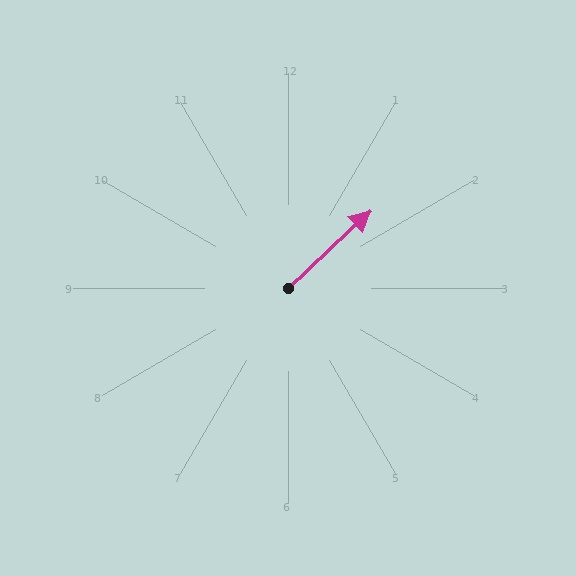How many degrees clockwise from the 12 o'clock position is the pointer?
Approximately 47 degrees.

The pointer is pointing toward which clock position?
Roughly 2 o'clock.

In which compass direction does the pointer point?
Northeast.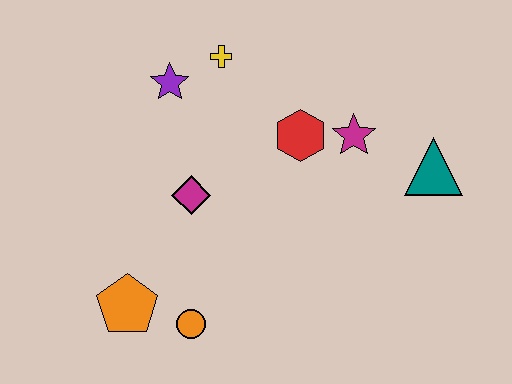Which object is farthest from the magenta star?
The orange pentagon is farthest from the magenta star.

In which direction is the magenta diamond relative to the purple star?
The magenta diamond is below the purple star.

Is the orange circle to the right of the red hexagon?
No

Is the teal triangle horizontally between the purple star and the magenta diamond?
No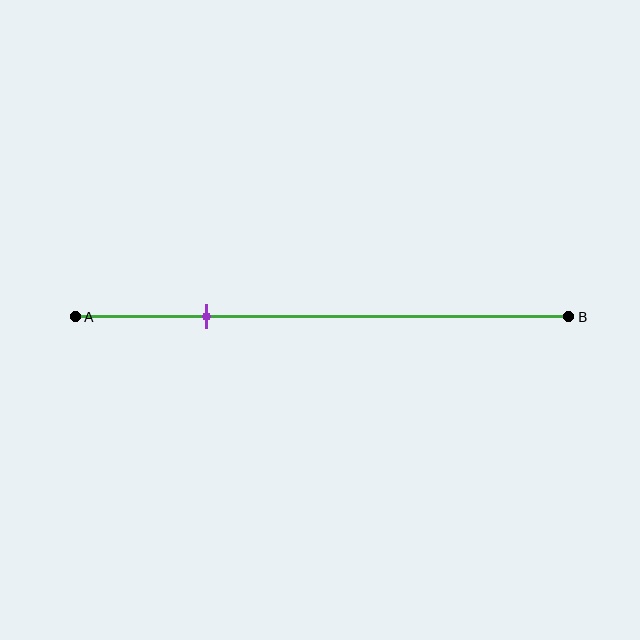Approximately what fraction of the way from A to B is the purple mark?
The purple mark is approximately 25% of the way from A to B.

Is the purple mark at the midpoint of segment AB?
No, the mark is at about 25% from A, not at the 50% midpoint.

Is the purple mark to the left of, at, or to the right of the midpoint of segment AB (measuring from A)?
The purple mark is to the left of the midpoint of segment AB.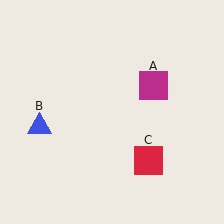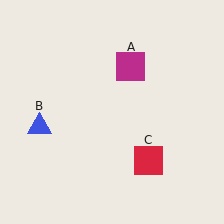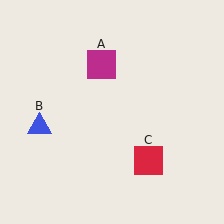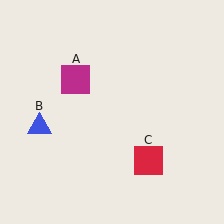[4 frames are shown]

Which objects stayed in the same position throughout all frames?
Blue triangle (object B) and red square (object C) remained stationary.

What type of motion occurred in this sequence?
The magenta square (object A) rotated counterclockwise around the center of the scene.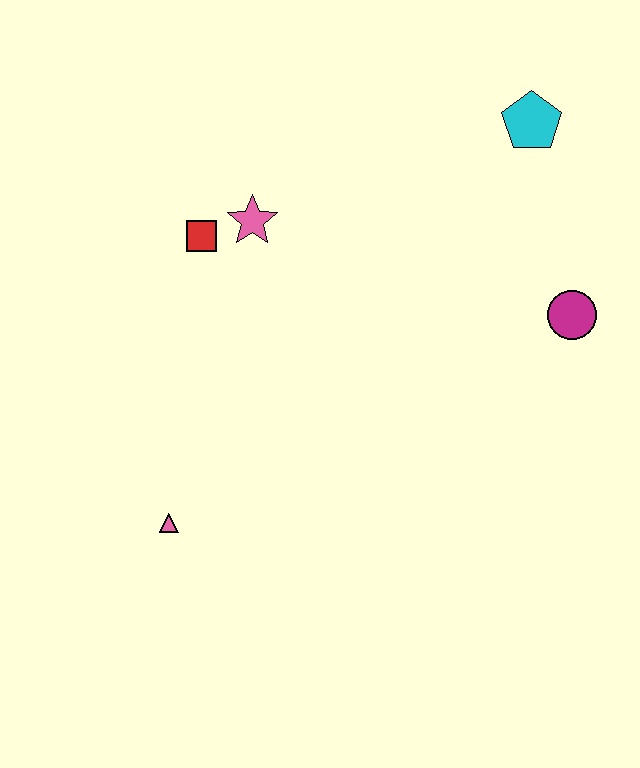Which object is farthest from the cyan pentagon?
The pink triangle is farthest from the cyan pentagon.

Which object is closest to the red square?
The pink star is closest to the red square.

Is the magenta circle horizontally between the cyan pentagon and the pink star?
No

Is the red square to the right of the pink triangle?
Yes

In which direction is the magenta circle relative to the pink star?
The magenta circle is to the right of the pink star.